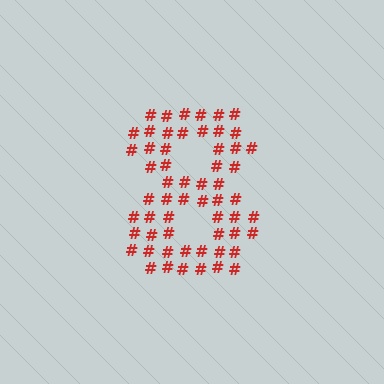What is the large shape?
The large shape is the digit 8.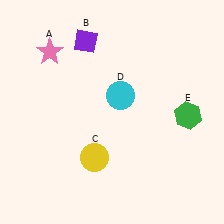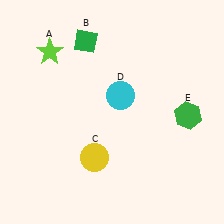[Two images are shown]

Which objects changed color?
A changed from pink to lime. B changed from purple to green.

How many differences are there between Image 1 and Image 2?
There are 2 differences between the two images.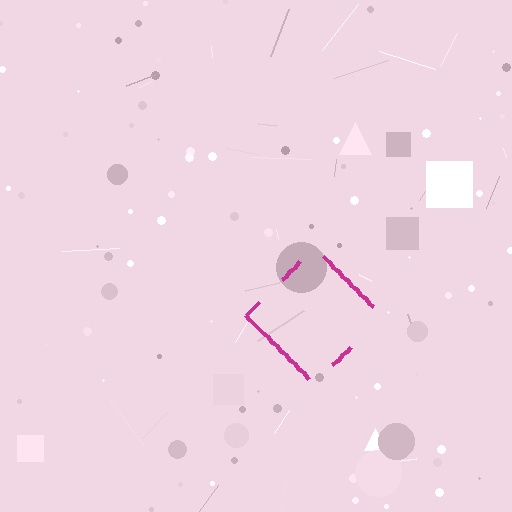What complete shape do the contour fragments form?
The contour fragments form a diamond.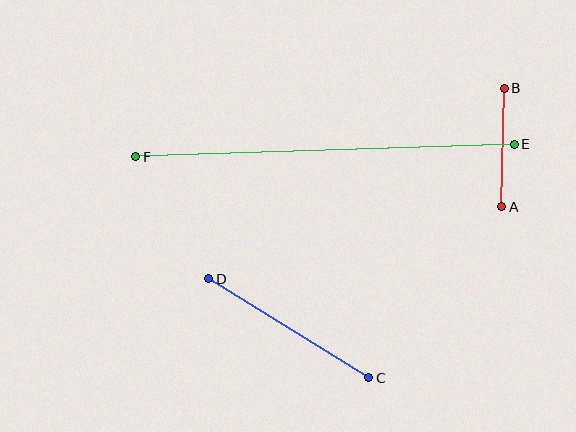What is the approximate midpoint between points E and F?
The midpoint is at approximately (325, 151) pixels.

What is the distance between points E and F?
The distance is approximately 379 pixels.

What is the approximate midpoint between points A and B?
The midpoint is at approximately (503, 148) pixels.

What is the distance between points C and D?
The distance is approximately 188 pixels.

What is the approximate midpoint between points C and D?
The midpoint is at approximately (289, 328) pixels.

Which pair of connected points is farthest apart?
Points E and F are farthest apart.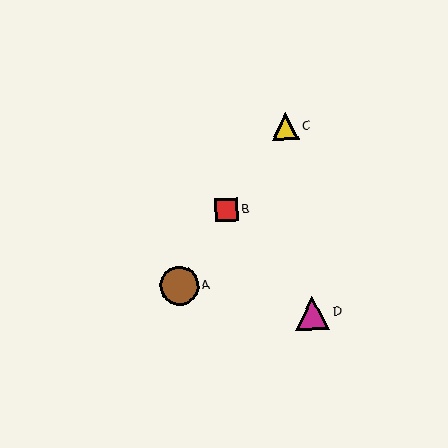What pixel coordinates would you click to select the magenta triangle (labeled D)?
Click at (313, 313) to select the magenta triangle D.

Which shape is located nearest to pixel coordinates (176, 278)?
The brown circle (labeled A) at (180, 286) is nearest to that location.